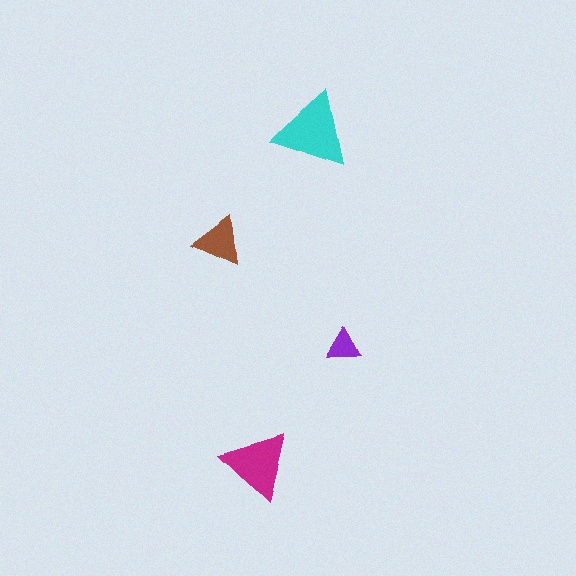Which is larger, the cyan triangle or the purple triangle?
The cyan one.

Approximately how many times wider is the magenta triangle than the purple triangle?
About 2 times wider.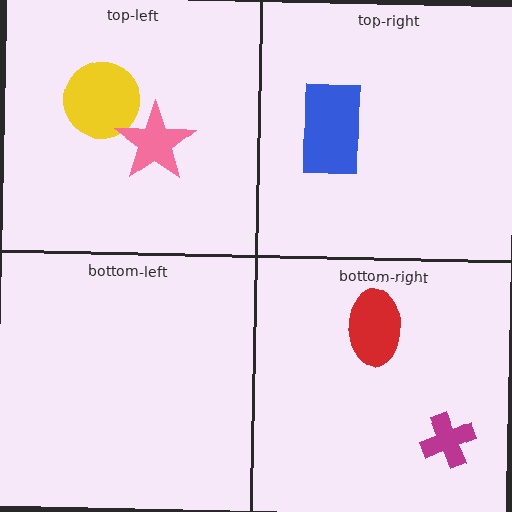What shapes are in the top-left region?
The yellow circle, the pink star.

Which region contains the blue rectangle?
The top-right region.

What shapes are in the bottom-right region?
The magenta cross, the red ellipse.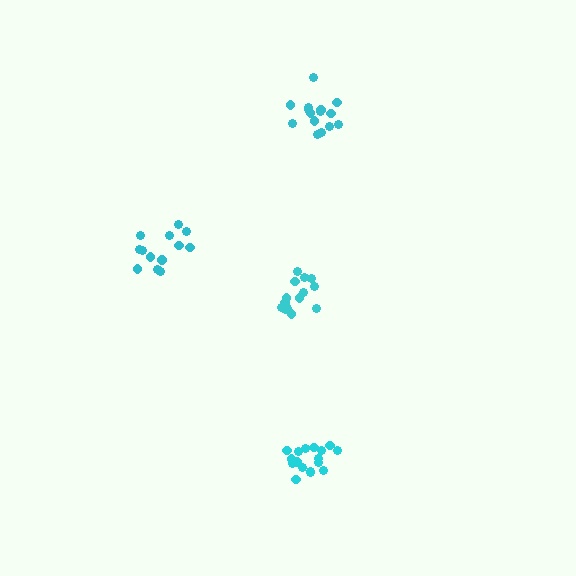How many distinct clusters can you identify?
There are 4 distinct clusters.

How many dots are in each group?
Group 1: 13 dots, Group 2: 14 dots, Group 3: 17 dots, Group 4: 15 dots (59 total).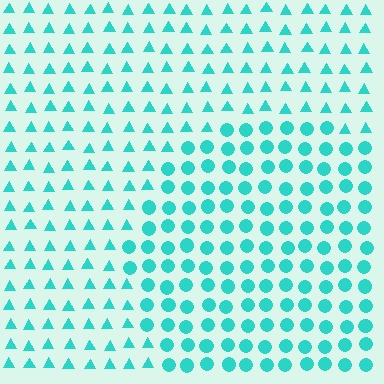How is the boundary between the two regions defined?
The boundary is defined by a change in element shape: circles inside vs. triangles outside. All elements share the same color and spacing.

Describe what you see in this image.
The image is filled with small cyan elements arranged in a uniform grid. A circle-shaped region contains circles, while the surrounding area contains triangles. The boundary is defined purely by the change in element shape.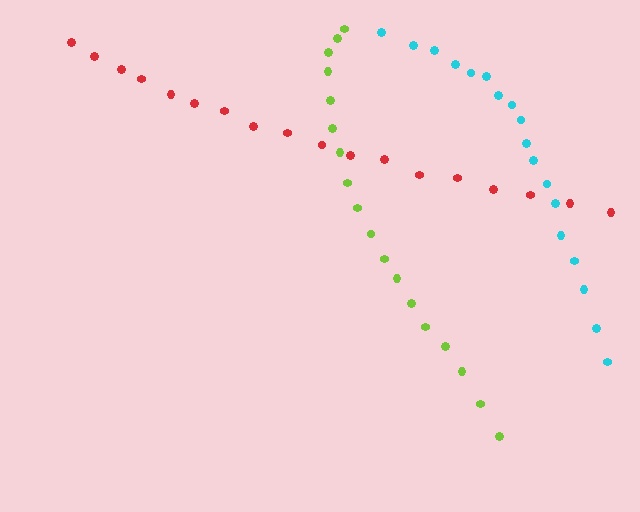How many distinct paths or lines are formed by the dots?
There are 3 distinct paths.